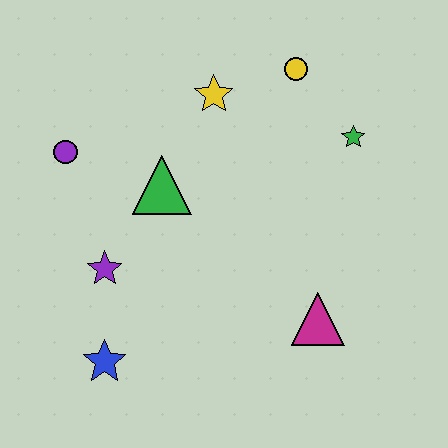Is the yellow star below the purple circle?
No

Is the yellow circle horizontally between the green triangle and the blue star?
No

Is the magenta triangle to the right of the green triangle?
Yes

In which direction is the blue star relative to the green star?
The blue star is to the left of the green star.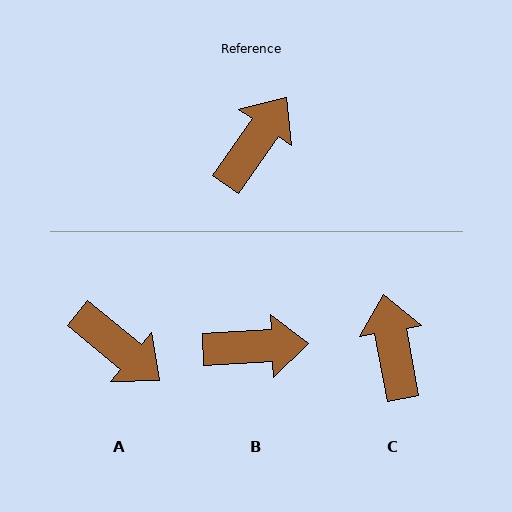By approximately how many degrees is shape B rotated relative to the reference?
Approximately 52 degrees clockwise.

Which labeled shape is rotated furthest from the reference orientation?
A, about 95 degrees away.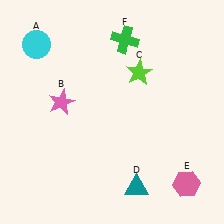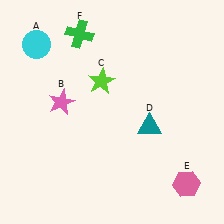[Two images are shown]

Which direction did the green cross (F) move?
The green cross (F) moved left.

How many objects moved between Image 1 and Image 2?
3 objects moved between the two images.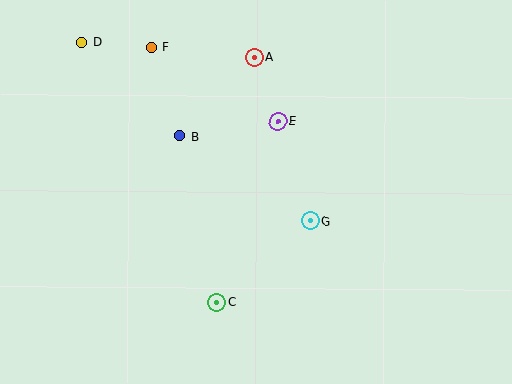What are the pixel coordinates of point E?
Point E is at (278, 122).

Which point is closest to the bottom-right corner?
Point G is closest to the bottom-right corner.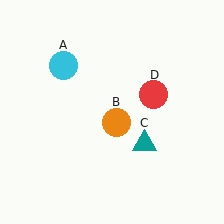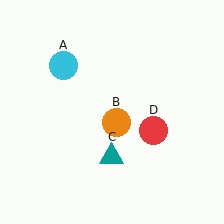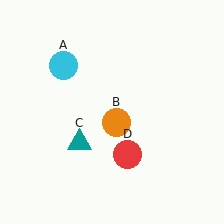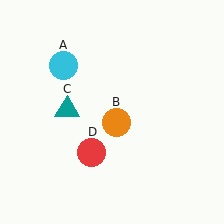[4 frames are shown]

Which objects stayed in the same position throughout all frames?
Cyan circle (object A) and orange circle (object B) remained stationary.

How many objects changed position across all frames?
2 objects changed position: teal triangle (object C), red circle (object D).